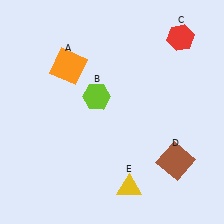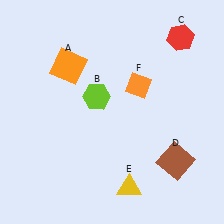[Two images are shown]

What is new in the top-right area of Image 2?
An orange diamond (F) was added in the top-right area of Image 2.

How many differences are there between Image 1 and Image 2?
There is 1 difference between the two images.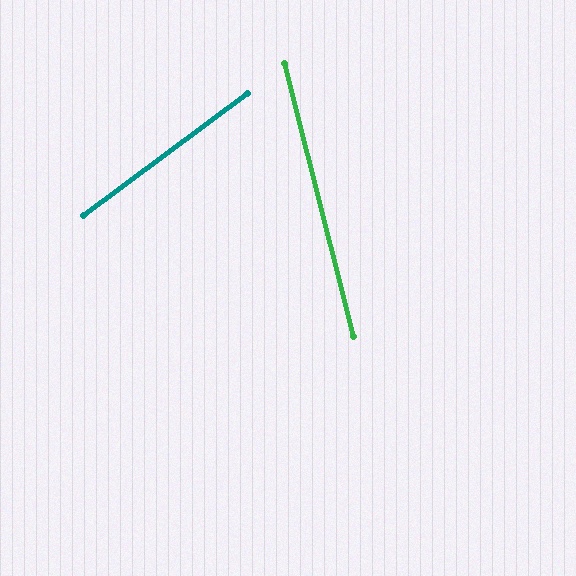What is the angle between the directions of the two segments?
Approximately 68 degrees.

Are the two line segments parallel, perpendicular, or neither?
Neither parallel nor perpendicular — they differ by about 68°.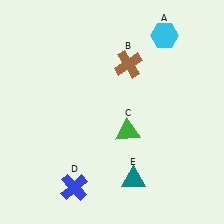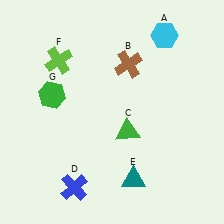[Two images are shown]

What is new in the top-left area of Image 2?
A green hexagon (G) was added in the top-left area of Image 2.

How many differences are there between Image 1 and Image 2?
There are 2 differences between the two images.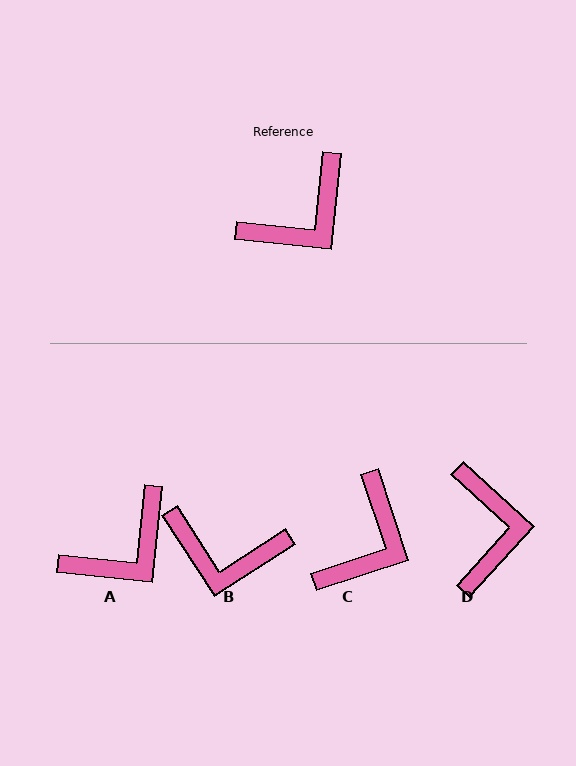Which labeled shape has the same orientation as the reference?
A.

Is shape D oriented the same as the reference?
No, it is off by about 53 degrees.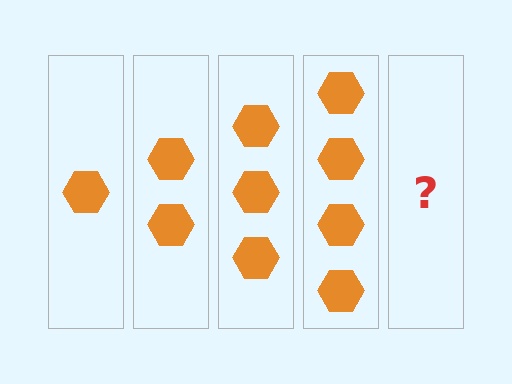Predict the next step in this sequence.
The next step is 5 hexagons.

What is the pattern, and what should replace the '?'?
The pattern is that each step adds one more hexagon. The '?' should be 5 hexagons.